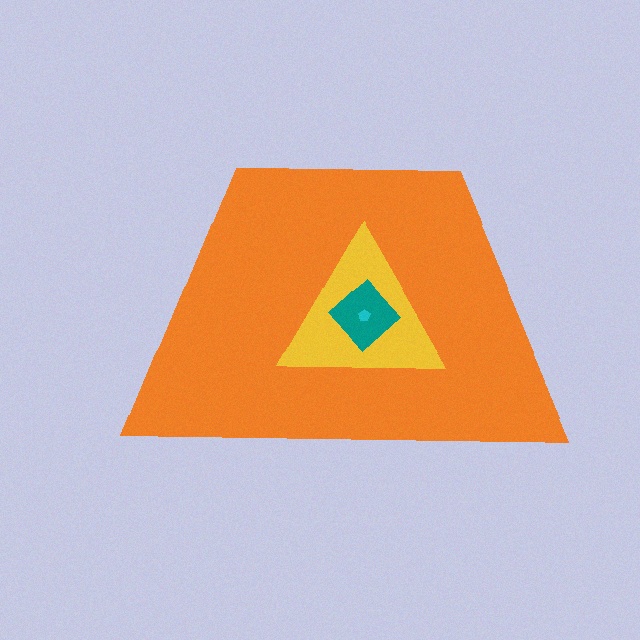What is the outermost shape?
The orange trapezoid.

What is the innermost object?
The cyan pentagon.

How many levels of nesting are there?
4.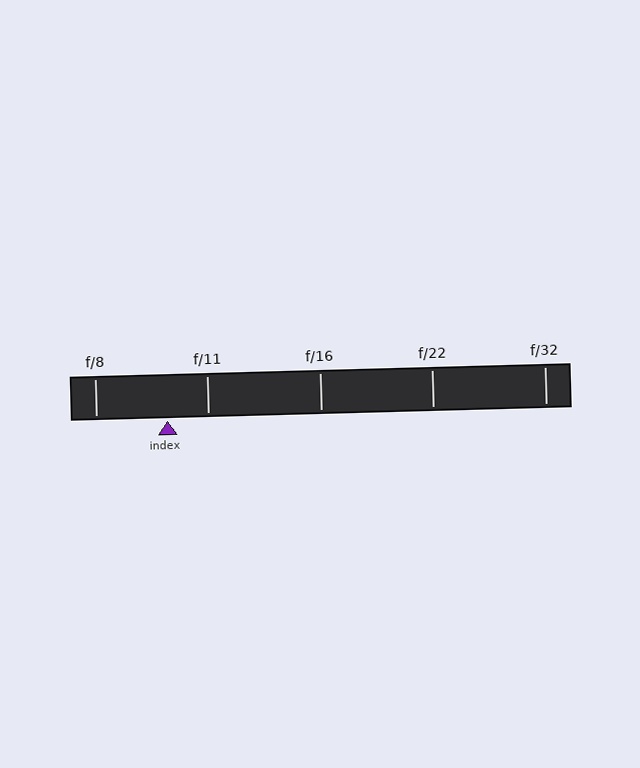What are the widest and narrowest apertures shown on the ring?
The widest aperture shown is f/8 and the narrowest is f/32.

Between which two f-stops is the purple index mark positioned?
The index mark is between f/8 and f/11.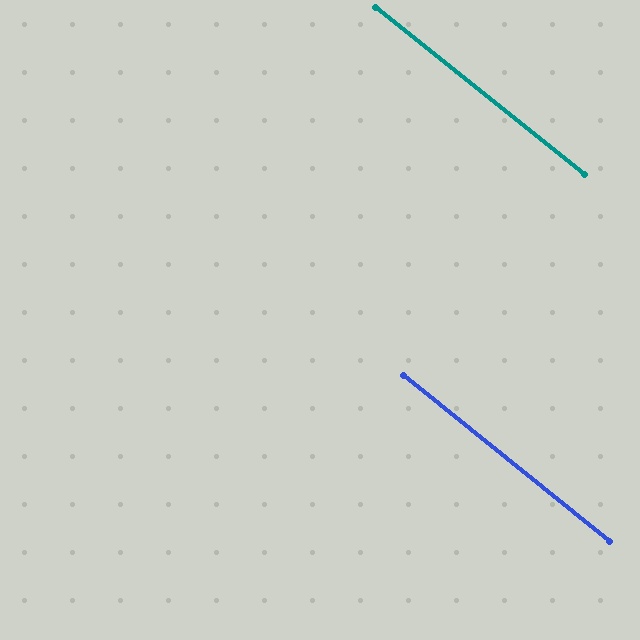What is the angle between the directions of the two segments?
Approximately 0 degrees.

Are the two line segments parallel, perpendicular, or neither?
Parallel — their directions differ by only 0.1°.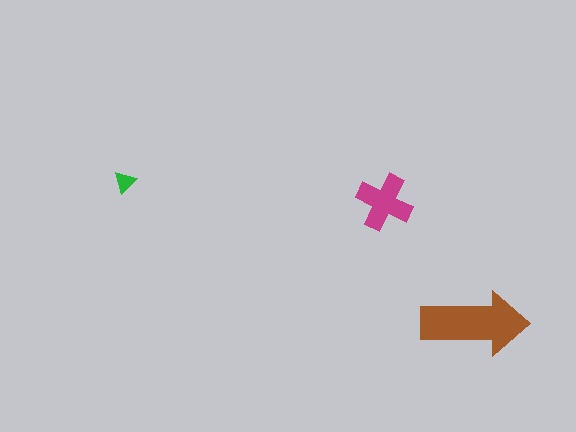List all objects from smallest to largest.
The green triangle, the magenta cross, the brown arrow.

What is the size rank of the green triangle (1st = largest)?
3rd.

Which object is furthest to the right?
The brown arrow is rightmost.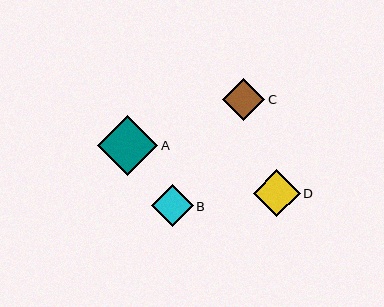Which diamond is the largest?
Diamond A is the largest with a size of approximately 60 pixels.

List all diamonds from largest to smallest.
From largest to smallest: A, D, C, B.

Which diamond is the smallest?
Diamond B is the smallest with a size of approximately 42 pixels.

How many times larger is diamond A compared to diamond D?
Diamond A is approximately 1.3 times the size of diamond D.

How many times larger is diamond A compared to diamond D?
Diamond A is approximately 1.3 times the size of diamond D.